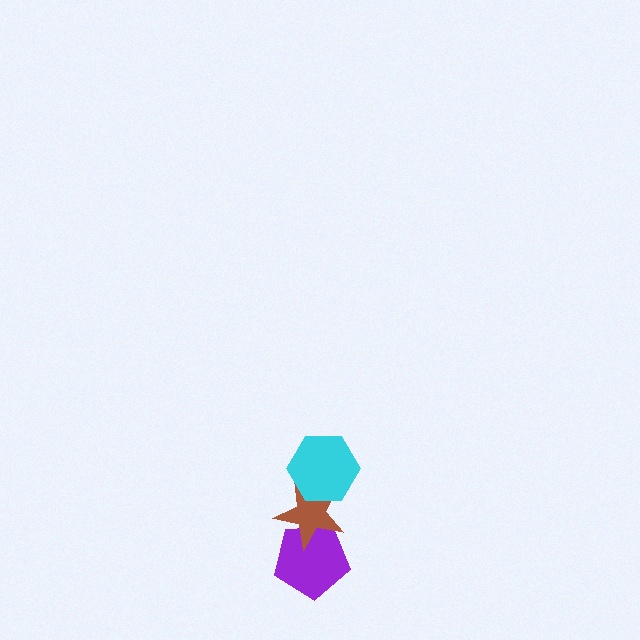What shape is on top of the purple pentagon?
The brown star is on top of the purple pentagon.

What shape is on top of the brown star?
The cyan hexagon is on top of the brown star.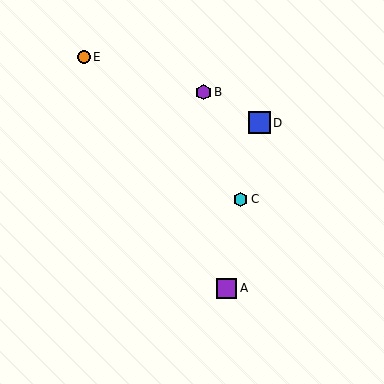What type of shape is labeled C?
Shape C is a cyan hexagon.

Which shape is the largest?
The blue square (labeled D) is the largest.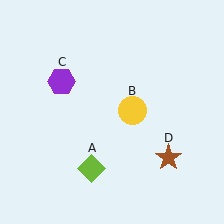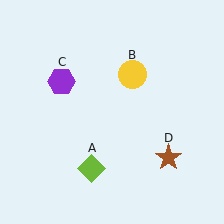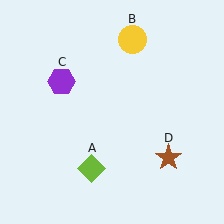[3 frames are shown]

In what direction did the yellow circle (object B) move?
The yellow circle (object B) moved up.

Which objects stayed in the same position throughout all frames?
Lime diamond (object A) and purple hexagon (object C) and brown star (object D) remained stationary.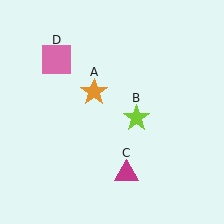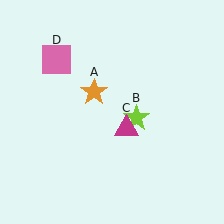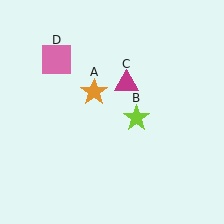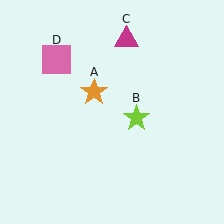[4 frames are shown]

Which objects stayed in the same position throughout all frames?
Orange star (object A) and lime star (object B) and pink square (object D) remained stationary.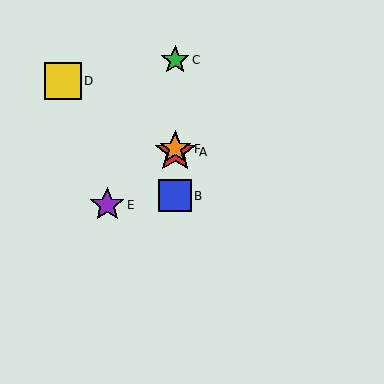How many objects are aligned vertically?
4 objects (A, B, C, F) are aligned vertically.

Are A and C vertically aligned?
Yes, both are at x≈175.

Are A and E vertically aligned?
No, A is at x≈175 and E is at x≈107.